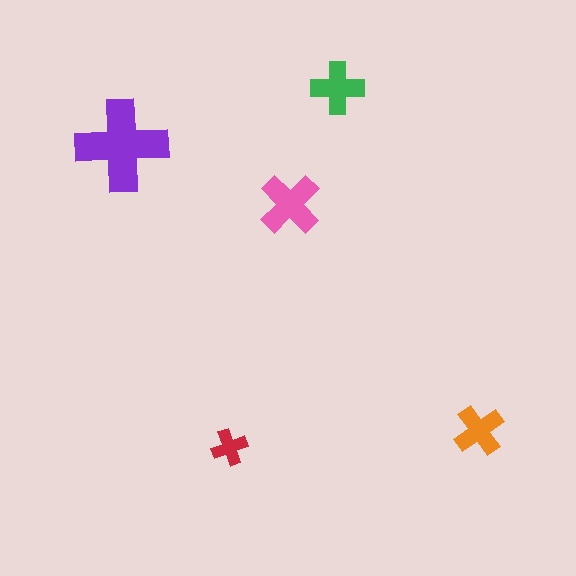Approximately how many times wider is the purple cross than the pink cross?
About 1.5 times wider.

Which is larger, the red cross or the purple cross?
The purple one.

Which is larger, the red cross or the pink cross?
The pink one.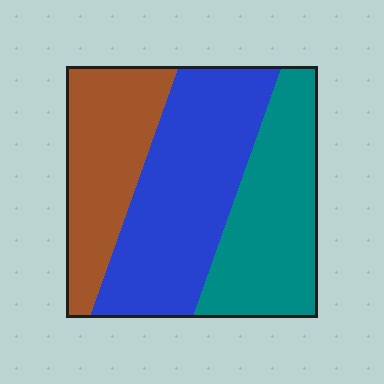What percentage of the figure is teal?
Teal takes up about one third (1/3) of the figure.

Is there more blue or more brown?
Blue.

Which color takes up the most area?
Blue, at roughly 40%.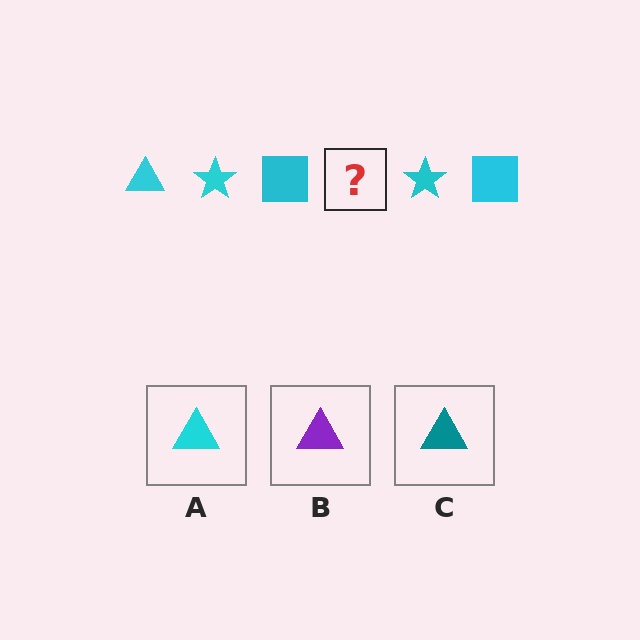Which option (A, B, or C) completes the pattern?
A.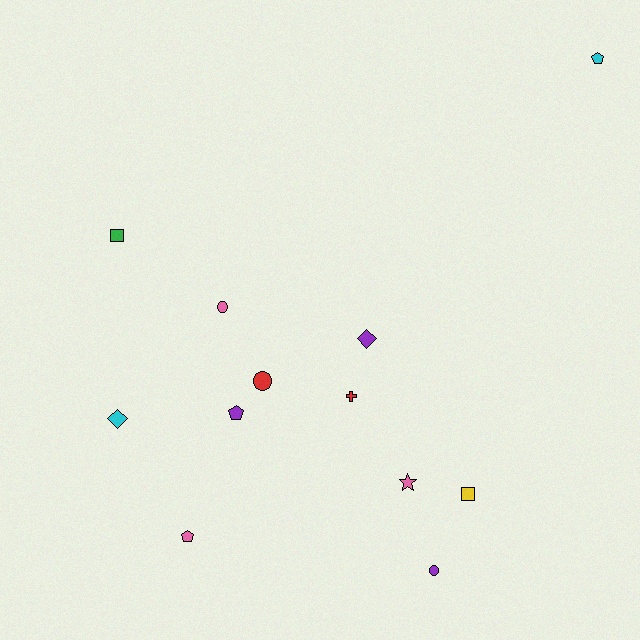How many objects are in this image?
There are 12 objects.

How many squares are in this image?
There are 2 squares.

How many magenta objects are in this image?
There are no magenta objects.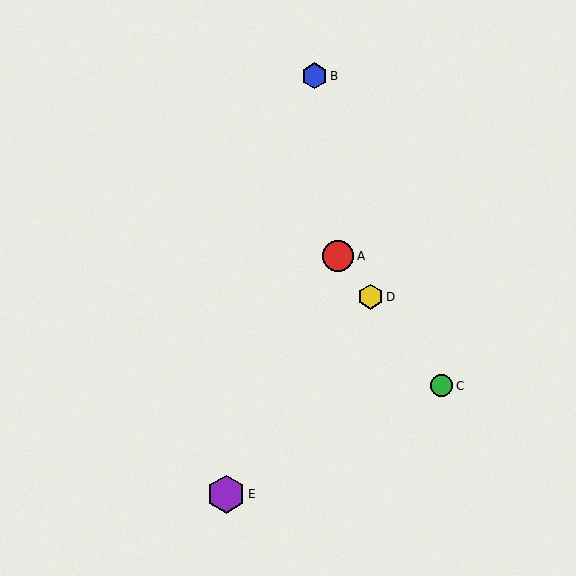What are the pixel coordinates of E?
Object E is at (226, 494).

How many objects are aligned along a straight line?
3 objects (A, C, D) are aligned along a straight line.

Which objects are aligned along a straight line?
Objects A, C, D are aligned along a straight line.